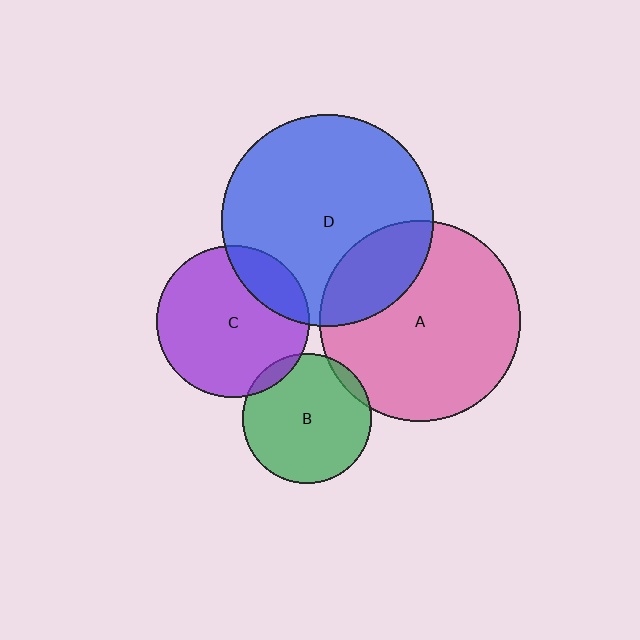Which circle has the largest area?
Circle D (blue).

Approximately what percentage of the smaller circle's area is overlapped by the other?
Approximately 20%.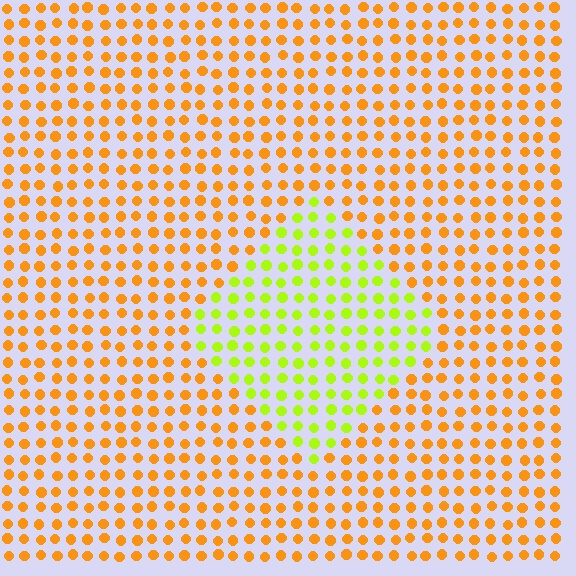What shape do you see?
I see a diamond.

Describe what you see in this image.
The image is filled with small orange elements in a uniform arrangement. A diamond-shaped region is visible where the elements are tinted to a slightly different hue, forming a subtle color boundary.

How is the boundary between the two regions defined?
The boundary is defined purely by a slight shift in hue (about 48 degrees). Spacing, size, and orientation are identical on both sides.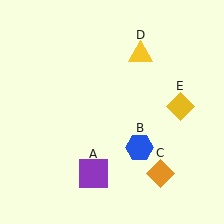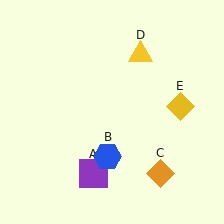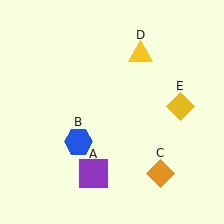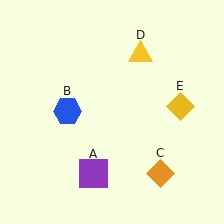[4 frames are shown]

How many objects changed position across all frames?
1 object changed position: blue hexagon (object B).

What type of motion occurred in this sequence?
The blue hexagon (object B) rotated clockwise around the center of the scene.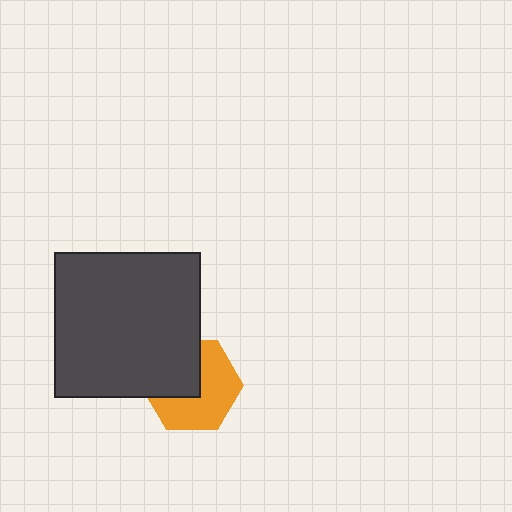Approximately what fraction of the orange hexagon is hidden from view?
Roughly 42% of the orange hexagon is hidden behind the dark gray square.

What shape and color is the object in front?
The object in front is a dark gray square.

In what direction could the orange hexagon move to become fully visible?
The orange hexagon could move toward the lower-right. That would shift it out from behind the dark gray square entirely.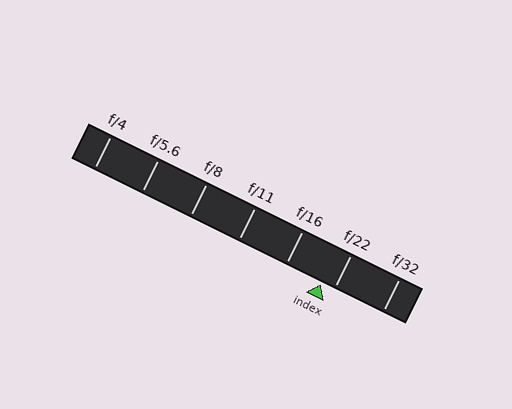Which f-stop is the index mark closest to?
The index mark is closest to f/22.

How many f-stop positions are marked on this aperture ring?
There are 7 f-stop positions marked.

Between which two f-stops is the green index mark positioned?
The index mark is between f/16 and f/22.